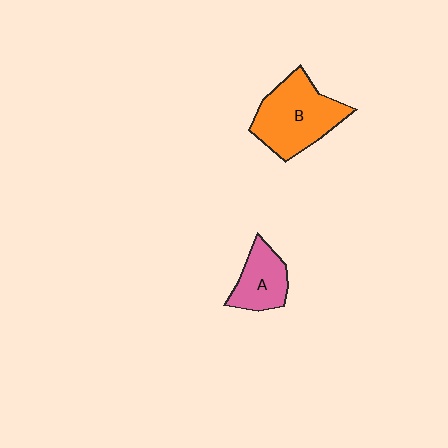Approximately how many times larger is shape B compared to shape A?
Approximately 1.7 times.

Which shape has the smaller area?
Shape A (pink).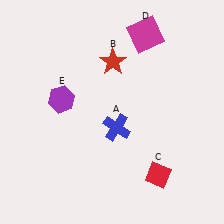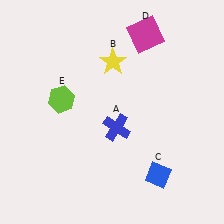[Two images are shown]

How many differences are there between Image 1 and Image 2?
There are 3 differences between the two images.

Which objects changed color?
B changed from red to yellow. C changed from red to blue. E changed from purple to lime.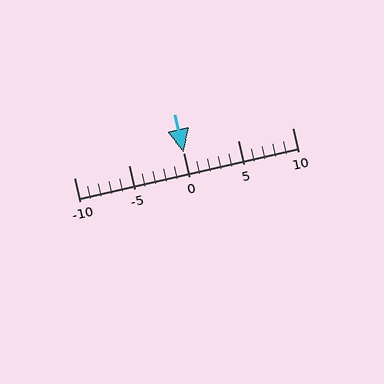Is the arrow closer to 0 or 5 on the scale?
The arrow is closer to 0.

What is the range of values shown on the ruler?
The ruler shows values from -10 to 10.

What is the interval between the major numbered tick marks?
The major tick marks are spaced 5 units apart.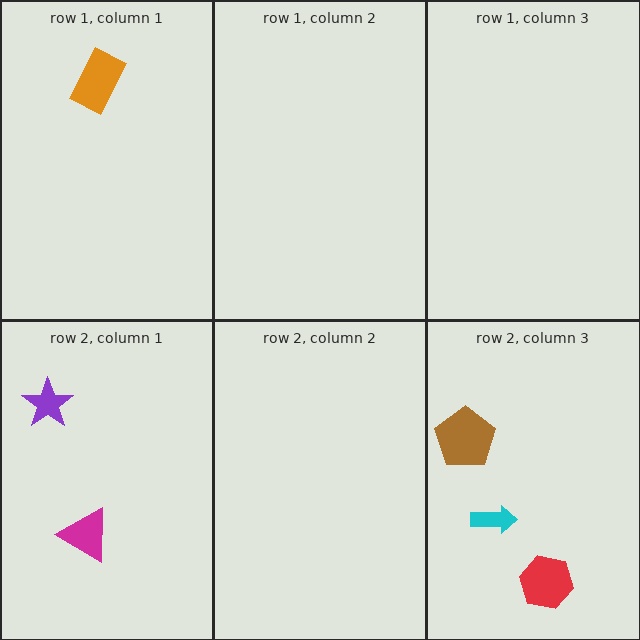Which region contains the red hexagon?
The row 2, column 3 region.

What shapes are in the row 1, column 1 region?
The orange rectangle.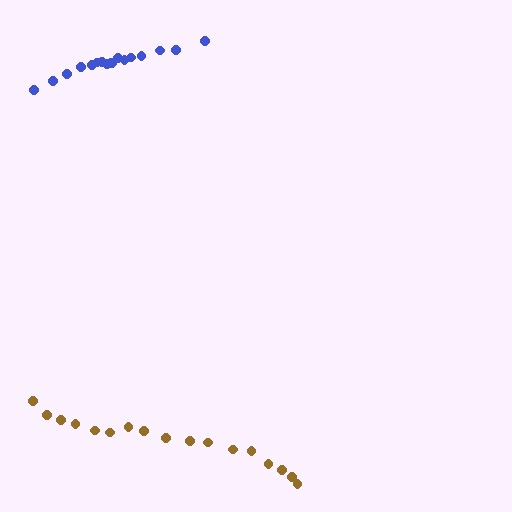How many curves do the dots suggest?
There are 2 distinct paths.